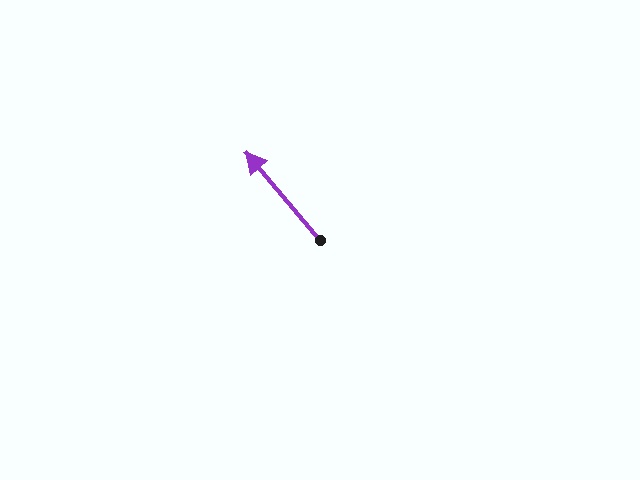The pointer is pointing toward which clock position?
Roughly 11 o'clock.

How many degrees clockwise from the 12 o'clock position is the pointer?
Approximately 320 degrees.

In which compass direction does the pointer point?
Northwest.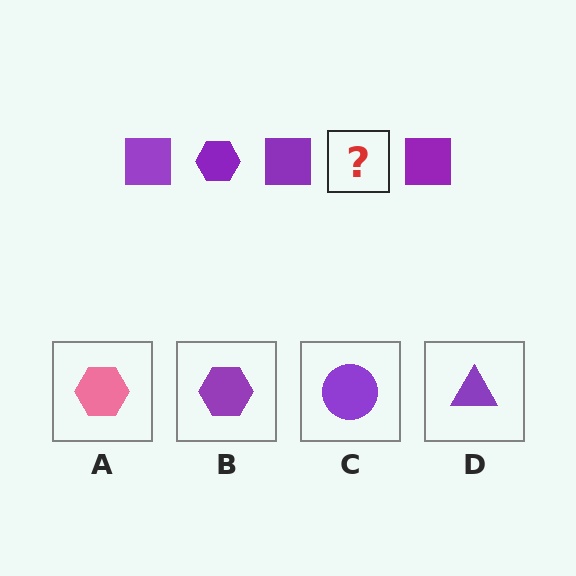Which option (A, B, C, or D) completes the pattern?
B.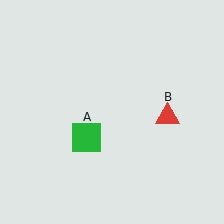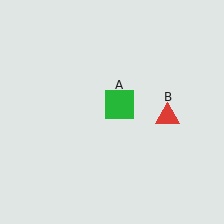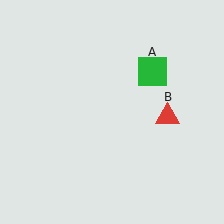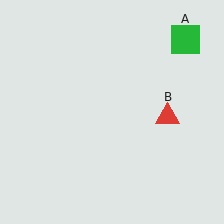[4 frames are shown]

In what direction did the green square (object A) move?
The green square (object A) moved up and to the right.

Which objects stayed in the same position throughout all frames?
Red triangle (object B) remained stationary.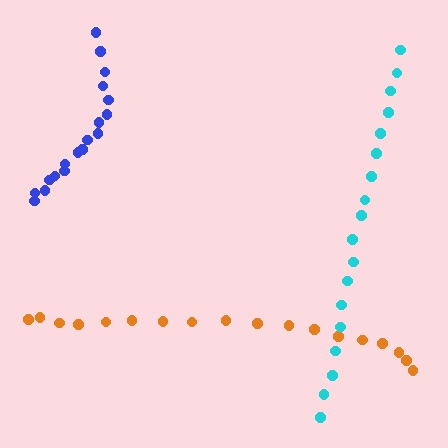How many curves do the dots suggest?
There are 3 distinct paths.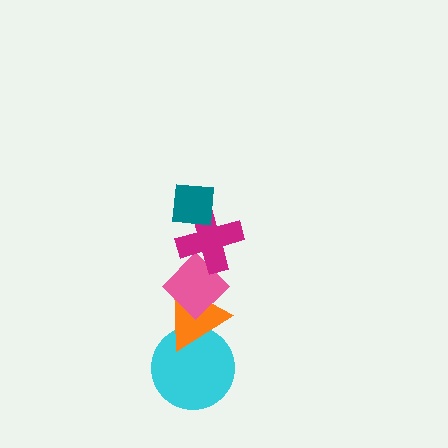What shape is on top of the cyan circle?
The orange triangle is on top of the cyan circle.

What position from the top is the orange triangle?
The orange triangle is 4th from the top.